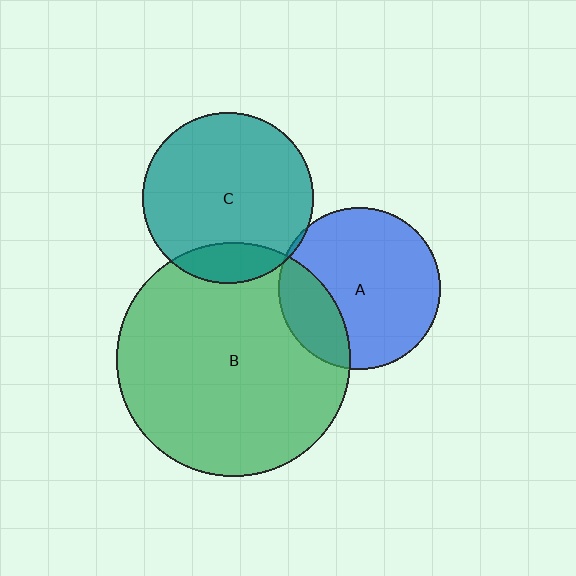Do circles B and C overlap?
Yes.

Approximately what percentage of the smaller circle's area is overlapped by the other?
Approximately 15%.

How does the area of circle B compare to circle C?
Approximately 1.9 times.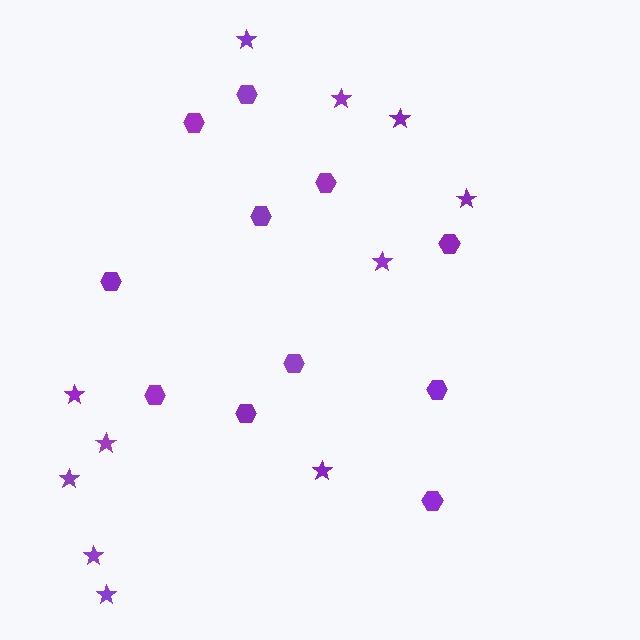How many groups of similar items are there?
There are 2 groups: one group of hexagons (11) and one group of stars (11).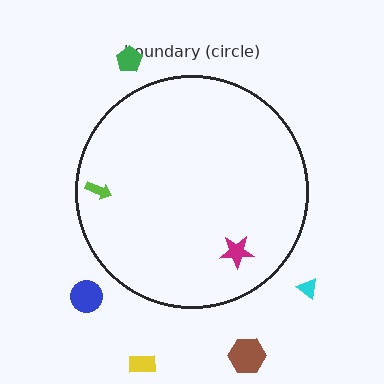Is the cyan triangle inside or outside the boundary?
Outside.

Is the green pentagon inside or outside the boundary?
Outside.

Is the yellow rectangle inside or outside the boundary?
Outside.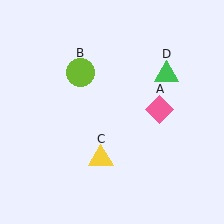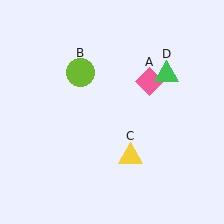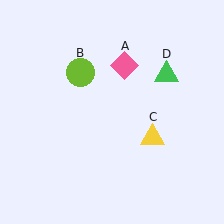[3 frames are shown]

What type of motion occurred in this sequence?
The pink diamond (object A), yellow triangle (object C) rotated counterclockwise around the center of the scene.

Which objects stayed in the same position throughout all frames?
Lime circle (object B) and green triangle (object D) remained stationary.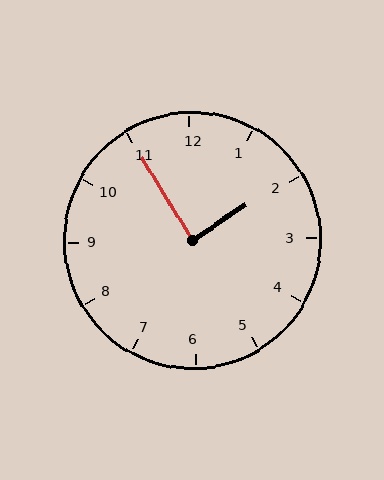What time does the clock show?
1:55.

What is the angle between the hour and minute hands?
Approximately 88 degrees.